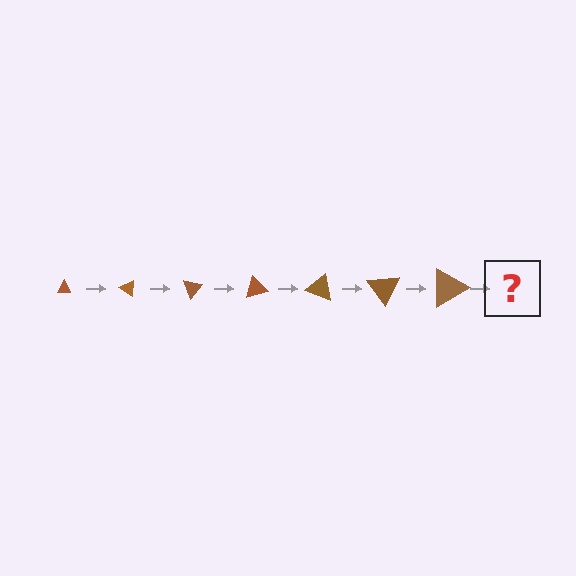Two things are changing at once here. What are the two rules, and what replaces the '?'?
The two rules are that the triangle grows larger each step and it rotates 35 degrees each step. The '?' should be a triangle, larger than the previous one and rotated 245 degrees from the start.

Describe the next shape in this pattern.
It should be a triangle, larger than the previous one and rotated 245 degrees from the start.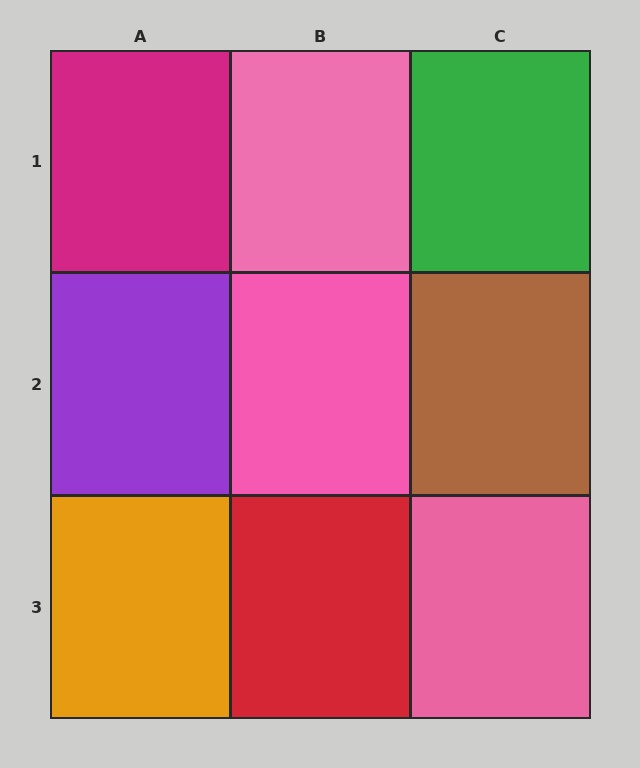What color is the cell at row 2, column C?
Brown.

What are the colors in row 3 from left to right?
Orange, red, pink.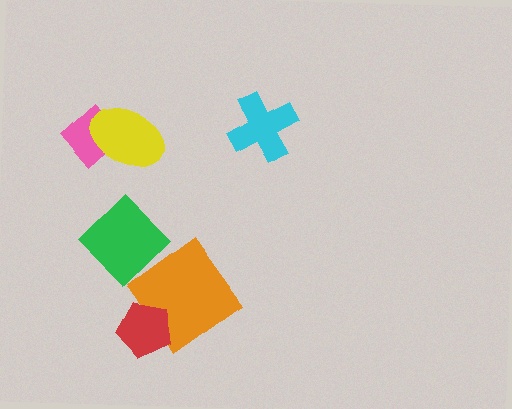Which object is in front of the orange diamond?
The red pentagon is in front of the orange diamond.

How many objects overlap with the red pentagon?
1 object overlaps with the red pentagon.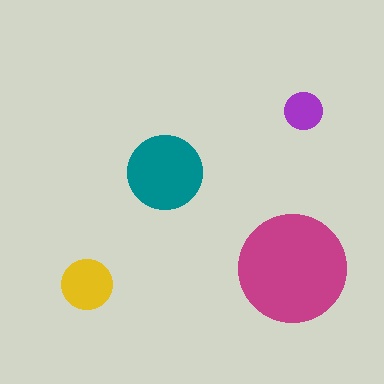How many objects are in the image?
There are 4 objects in the image.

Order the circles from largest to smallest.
the magenta one, the teal one, the yellow one, the purple one.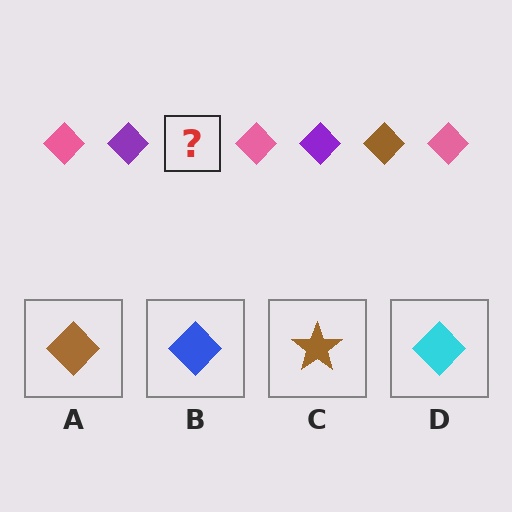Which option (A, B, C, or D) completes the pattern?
A.